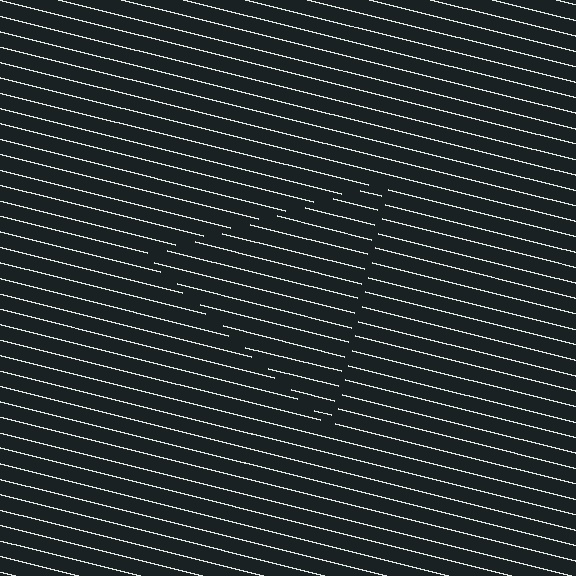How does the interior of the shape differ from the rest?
The interior of the shape contains the same grating, shifted by half a period — the contour is defined by the phase discontinuity where line-ends from the inner and outer gratings abut.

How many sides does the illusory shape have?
3 sides — the line-ends trace a triangle.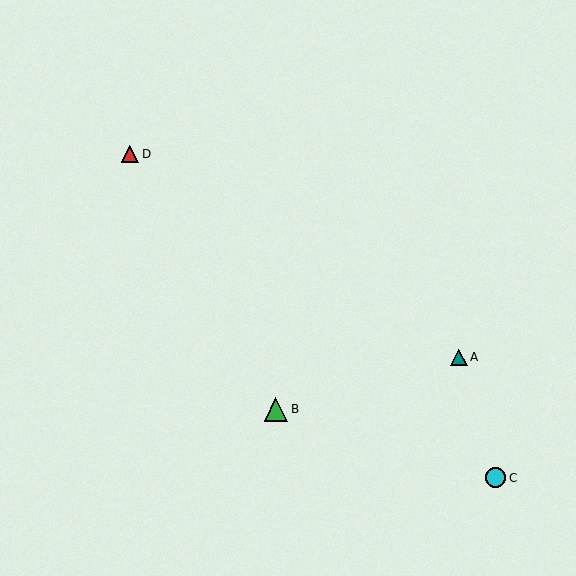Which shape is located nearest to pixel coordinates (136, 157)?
The red triangle (labeled D) at (130, 154) is nearest to that location.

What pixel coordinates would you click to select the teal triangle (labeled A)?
Click at (459, 357) to select the teal triangle A.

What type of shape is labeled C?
Shape C is a cyan circle.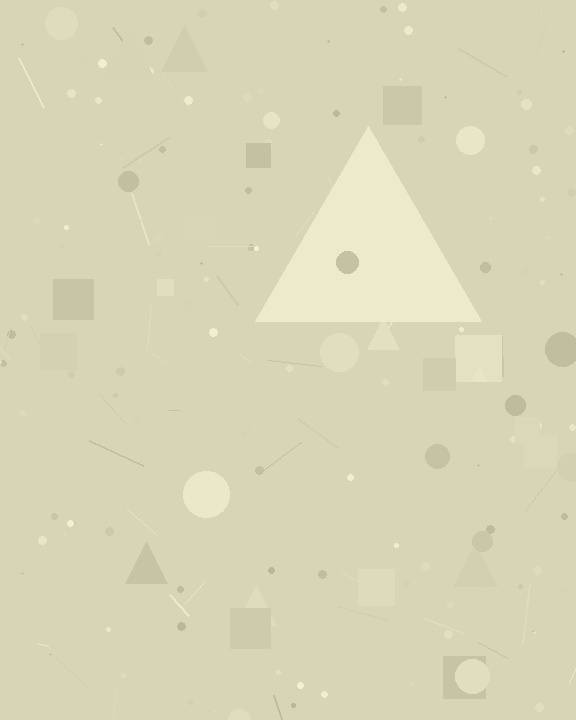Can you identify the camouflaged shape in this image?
The camouflaged shape is a triangle.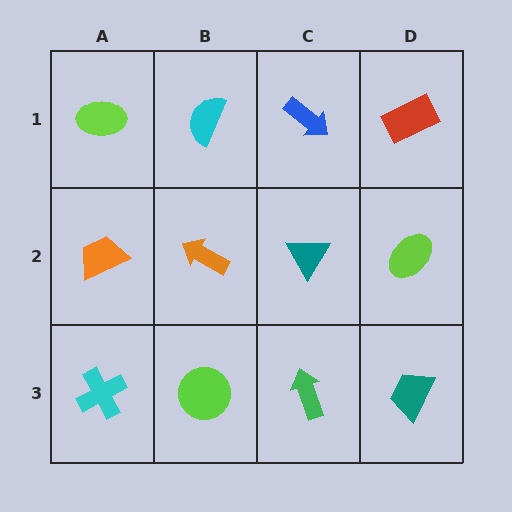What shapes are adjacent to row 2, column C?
A blue arrow (row 1, column C), a green arrow (row 3, column C), an orange arrow (row 2, column B), a lime ellipse (row 2, column D).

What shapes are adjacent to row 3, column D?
A lime ellipse (row 2, column D), a green arrow (row 3, column C).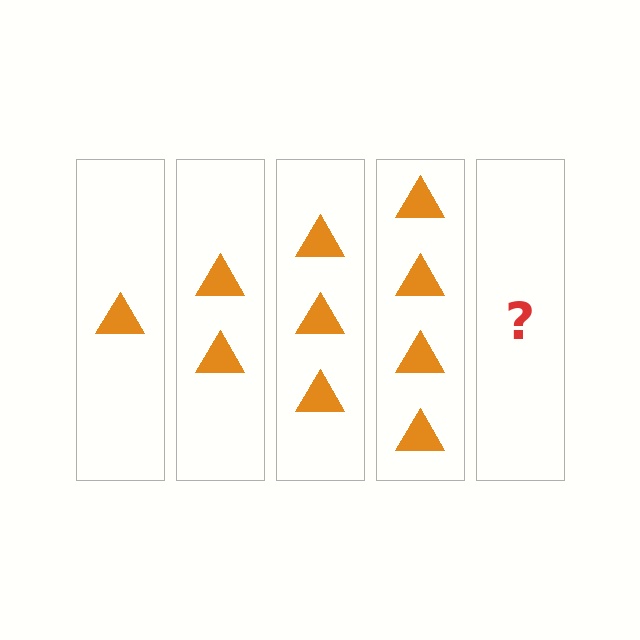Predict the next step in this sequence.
The next step is 5 triangles.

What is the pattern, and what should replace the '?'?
The pattern is that each step adds one more triangle. The '?' should be 5 triangles.